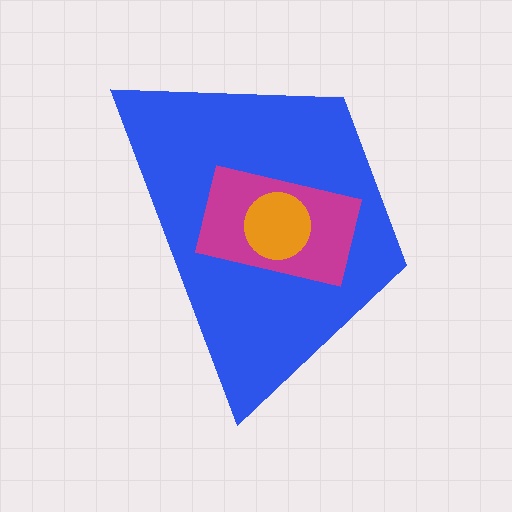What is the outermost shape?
The blue trapezoid.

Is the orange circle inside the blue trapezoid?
Yes.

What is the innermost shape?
The orange circle.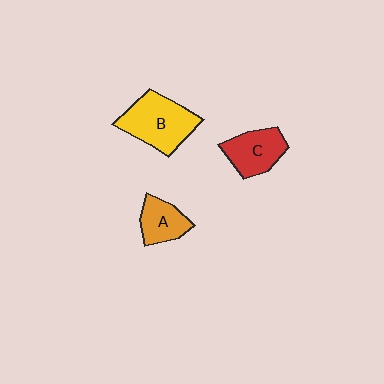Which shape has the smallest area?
Shape A (orange).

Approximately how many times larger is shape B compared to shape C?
Approximately 1.4 times.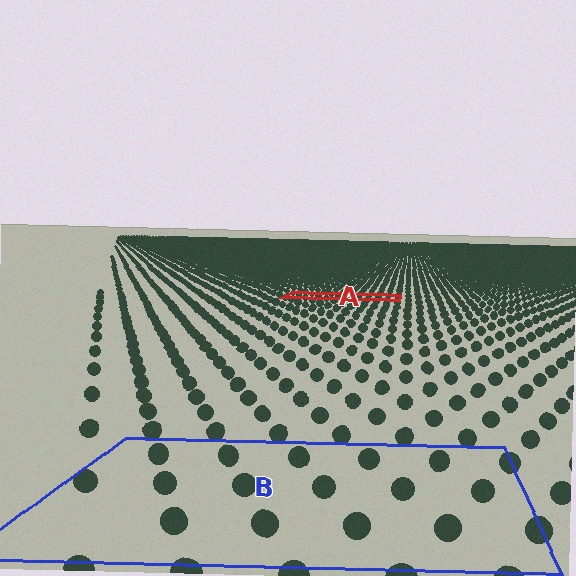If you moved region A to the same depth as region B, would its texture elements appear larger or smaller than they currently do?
They would appear larger. At a closer depth, the same texture elements are projected at a bigger on-screen size.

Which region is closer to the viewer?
Region B is closer. The texture elements there are larger and more spread out.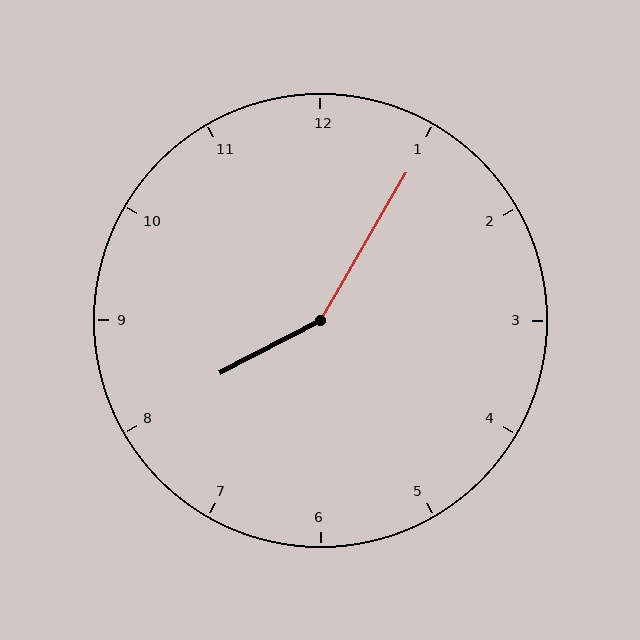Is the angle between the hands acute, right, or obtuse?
It is obtuse.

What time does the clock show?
8:05.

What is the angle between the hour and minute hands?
Approximately 148 degrees.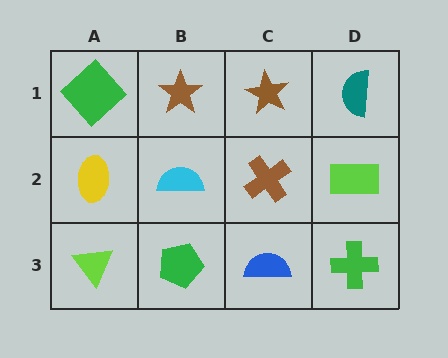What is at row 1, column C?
A brown star.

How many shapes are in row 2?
4 shapes.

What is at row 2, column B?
A cyan semicircle.